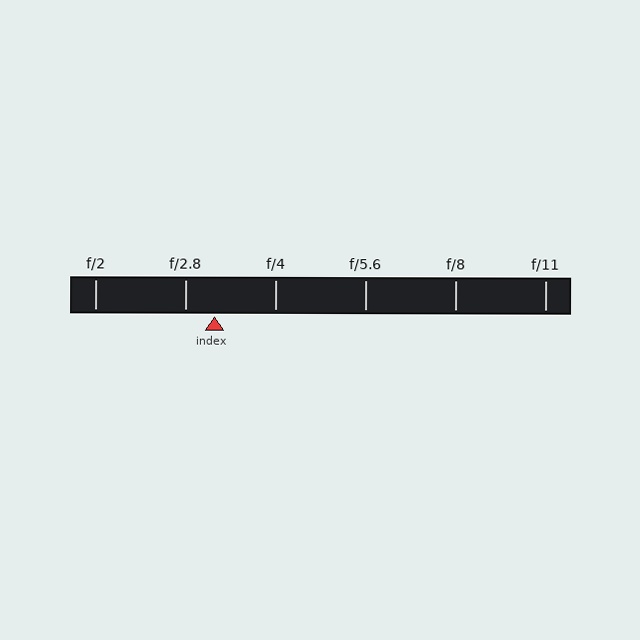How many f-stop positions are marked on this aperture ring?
There are 6 f-stop positions marked.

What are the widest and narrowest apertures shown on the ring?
The widest aperture shown is f/2 and the narrowest is f/11.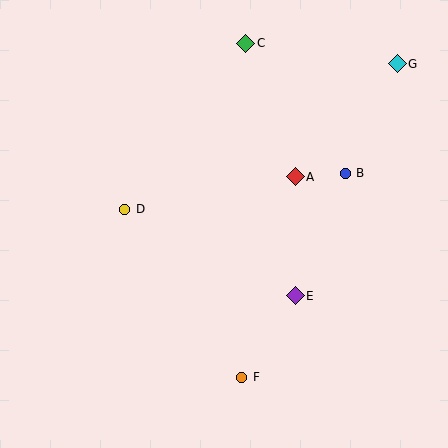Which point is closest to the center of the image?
Point A at (295, 177) is closest to the center.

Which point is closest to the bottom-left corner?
Point F is closest to the bottom-left corner.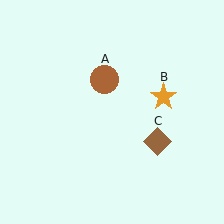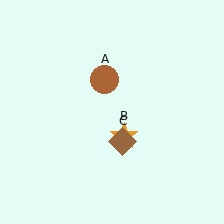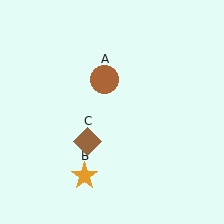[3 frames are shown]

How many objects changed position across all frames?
2 objects changed position: orange star (object B), brown diamond (object C).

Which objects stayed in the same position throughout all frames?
Brown circle (object A) remained stationary.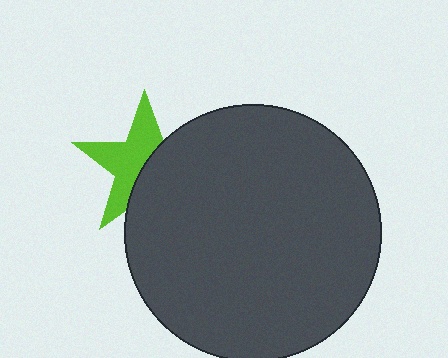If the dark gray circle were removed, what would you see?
You would see the complete lime star.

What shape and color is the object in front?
The object in front is a dark gray circle.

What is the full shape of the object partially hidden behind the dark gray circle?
The partially hidden object is a lime star.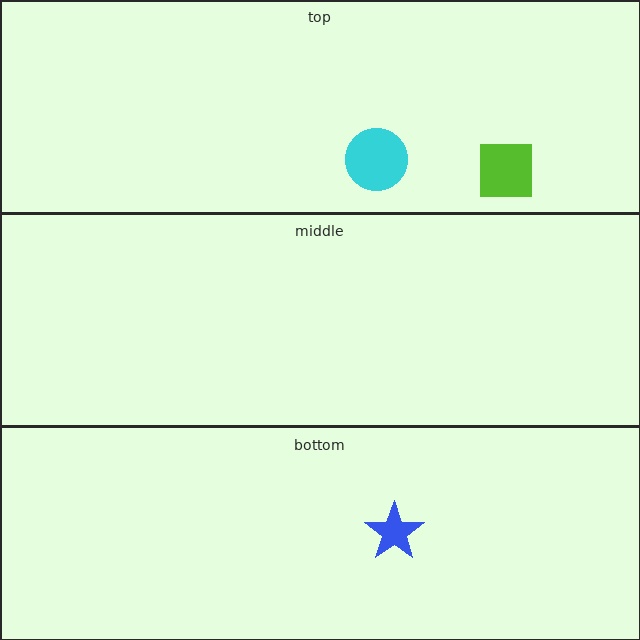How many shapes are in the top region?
2.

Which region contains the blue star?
The bottom region.